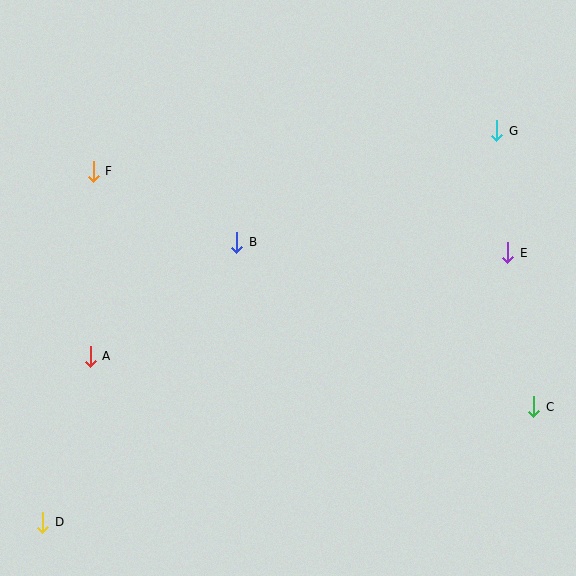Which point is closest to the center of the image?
Point B at (237, 242) is closest to the center.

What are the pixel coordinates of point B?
Point B is at (237, 242).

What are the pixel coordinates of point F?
Point F is at (93, 171).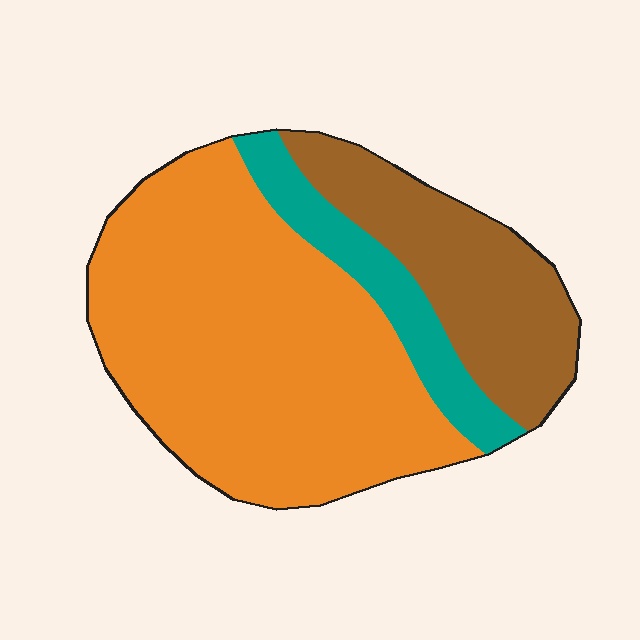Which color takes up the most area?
Orange, at roughly 60%.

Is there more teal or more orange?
Orange.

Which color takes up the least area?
Teal, at roughly 15%.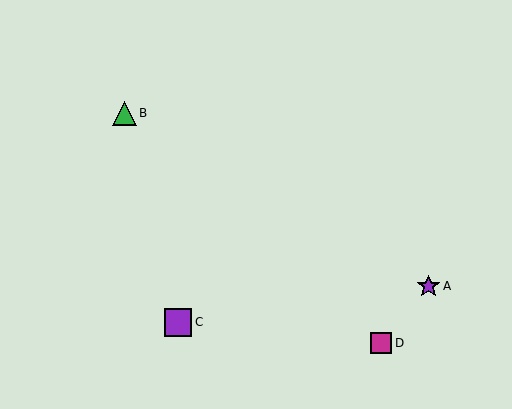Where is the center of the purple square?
The center of the purple square is at (178, 322).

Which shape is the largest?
The purple square (labeled C) is the largest.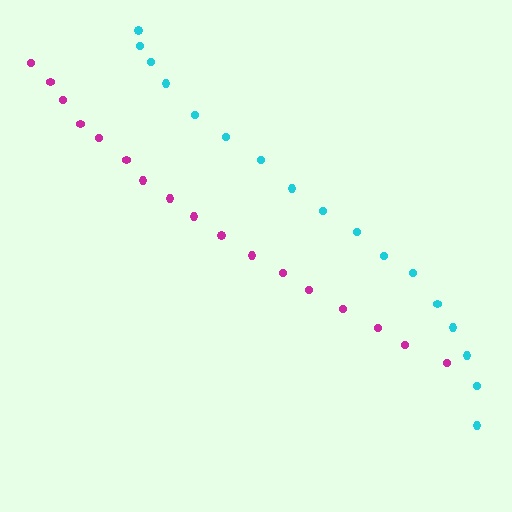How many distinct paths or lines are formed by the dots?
There are 2 distinct paths.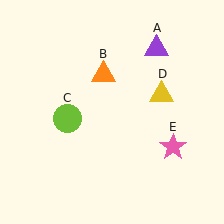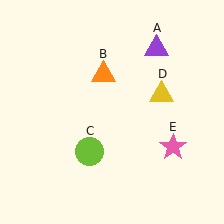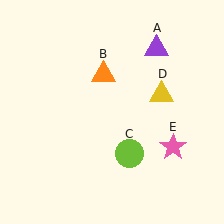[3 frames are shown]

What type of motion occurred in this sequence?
The lime circle (object C) rotated counterclockwise around the center of the scene.